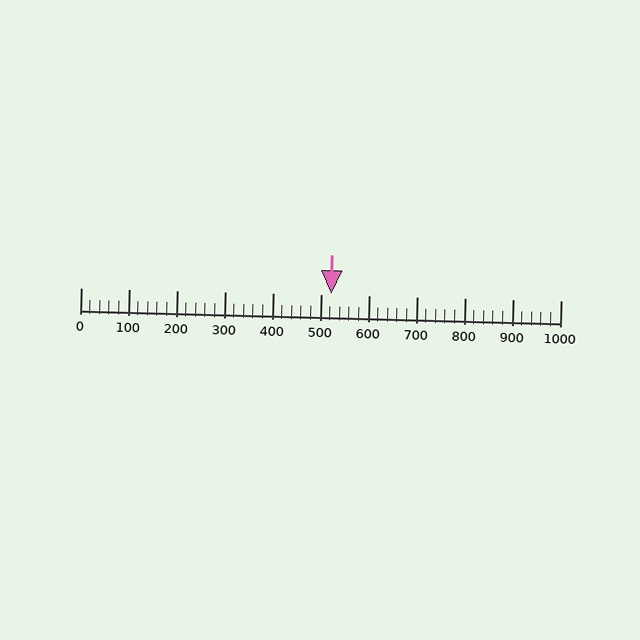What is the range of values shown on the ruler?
The ruler shows values from 0 to 1000.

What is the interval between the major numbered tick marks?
The major tick marks are spaced 100 units apart.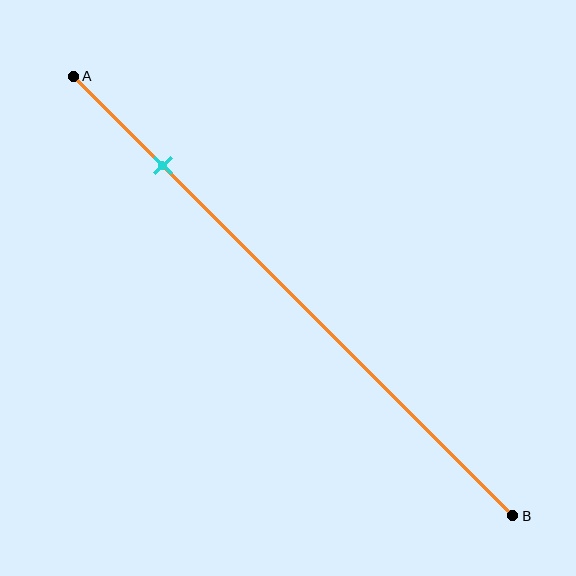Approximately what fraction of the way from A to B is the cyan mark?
The cyan mark is approximately 20% of the way from A to B.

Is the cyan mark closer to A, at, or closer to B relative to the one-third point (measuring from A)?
The cyan mark is closer to point A than the one-third point of segment AB.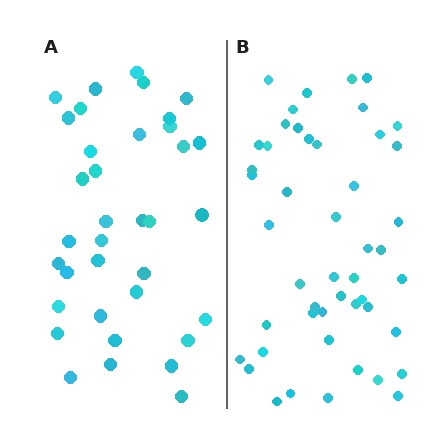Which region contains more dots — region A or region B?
Region B (the right region) has more dots.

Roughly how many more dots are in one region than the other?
Region B has roughly 12 or so more dots than region A.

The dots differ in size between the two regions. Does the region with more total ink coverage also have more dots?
No. Region A has more total ink coverage because its dots are larger, but region B actually contains more individual dots. Total area can be misleading — the number of items is what matters here.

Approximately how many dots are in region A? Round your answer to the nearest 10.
About 40 dots. (The exact count is 36, which rounds to 40.)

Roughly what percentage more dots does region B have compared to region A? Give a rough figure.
About 35% more.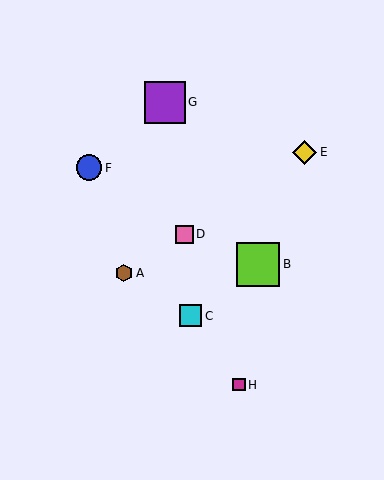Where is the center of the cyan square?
The center of the cyan square is at (191, 316).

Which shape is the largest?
The lime square (labeled B) is the largest.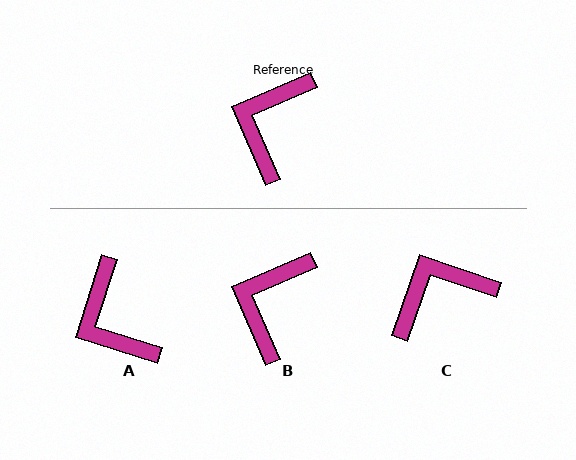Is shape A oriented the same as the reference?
No, it is off by about 49 degrees.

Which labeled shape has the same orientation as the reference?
B.